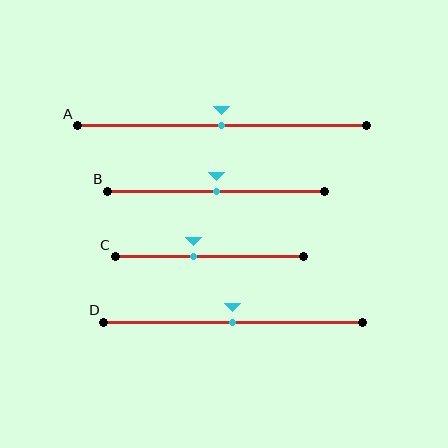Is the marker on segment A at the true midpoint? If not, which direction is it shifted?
Yes, the marker on segment A is at the true midpoint.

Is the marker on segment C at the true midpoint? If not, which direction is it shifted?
No, the marker on segment C is shifted to the left by about 8% of the segment length.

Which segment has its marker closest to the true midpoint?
Segment A has its marker closest to the true midpoint.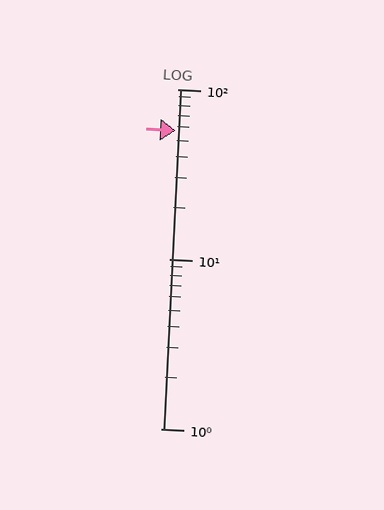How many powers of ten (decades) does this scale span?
The scale spans 2 decades, from 1 to 100.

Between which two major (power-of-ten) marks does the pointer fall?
The pointer is between 10 and 100.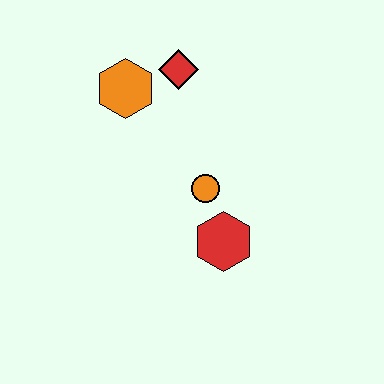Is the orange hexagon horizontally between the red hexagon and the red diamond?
No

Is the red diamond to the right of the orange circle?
No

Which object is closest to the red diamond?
The orange hexagon is closest to the red diamond.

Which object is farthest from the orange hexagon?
The red hexagon is farthest from the orange hexagon.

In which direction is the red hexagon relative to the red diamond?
The red hexagon is below the red diamond.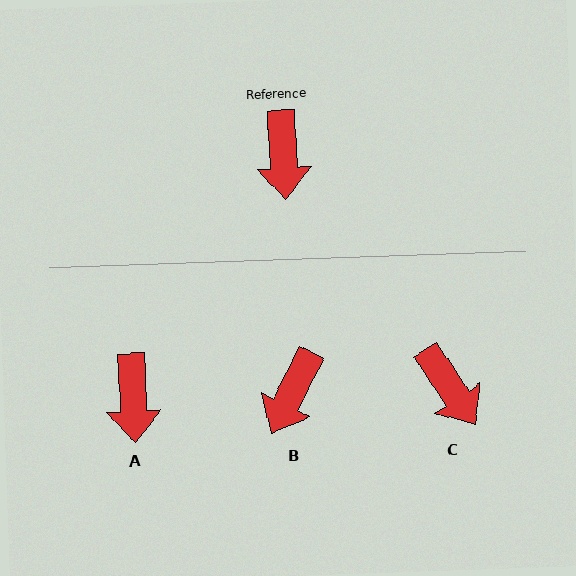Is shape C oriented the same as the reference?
No, it is off by about 31 degrees.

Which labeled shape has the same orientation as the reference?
A.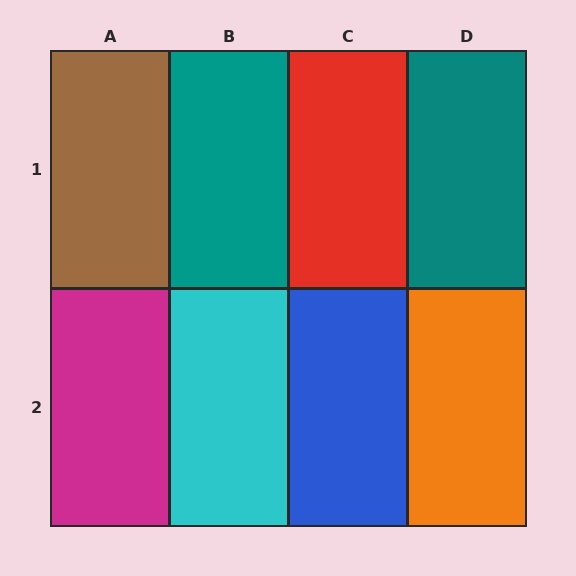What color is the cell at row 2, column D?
Orange.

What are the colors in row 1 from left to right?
Brown, teal, red, teal.